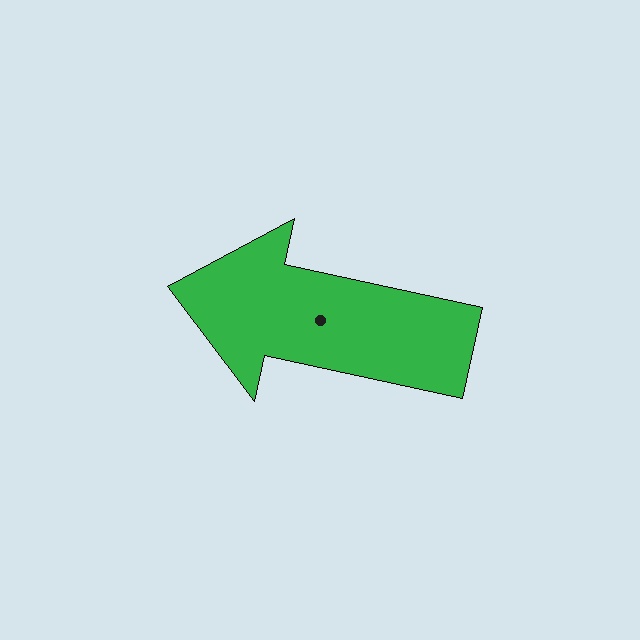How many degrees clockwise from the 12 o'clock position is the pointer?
Approximately 282 degrees.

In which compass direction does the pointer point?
West.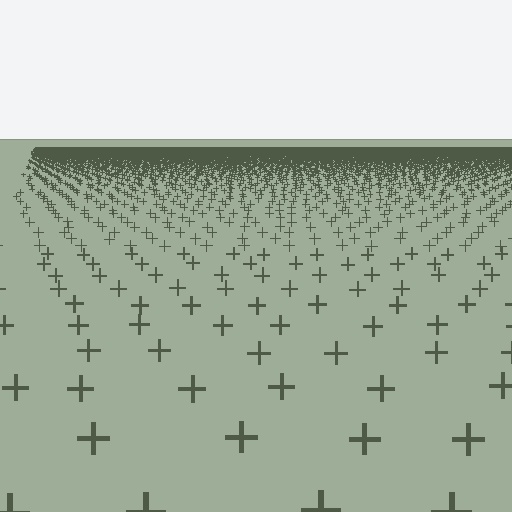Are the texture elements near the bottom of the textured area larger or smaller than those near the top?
Larger. Near the bottom, elements are closer to the viewer and appear at a bigger on-screen size.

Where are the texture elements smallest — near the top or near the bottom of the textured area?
Near the top.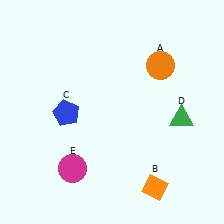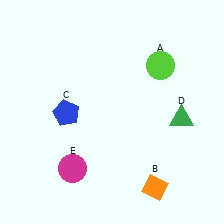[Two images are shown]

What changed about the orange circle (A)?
In Image 1, A is orange. In Image 2, it changed to lime.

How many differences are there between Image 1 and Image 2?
There is 1 difference between the two images.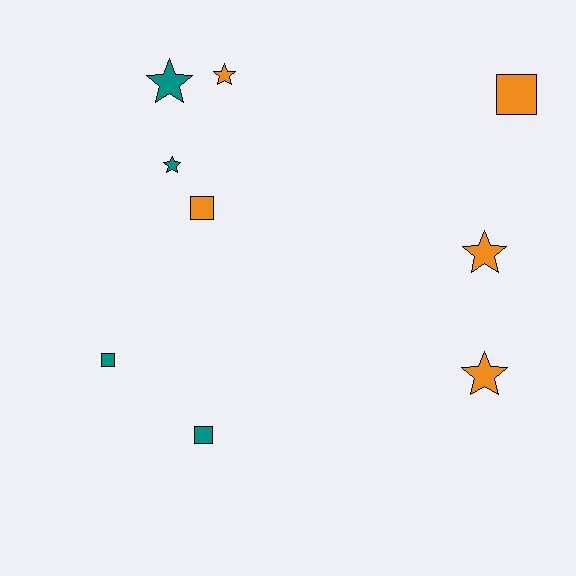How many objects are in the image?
There are 9 objects.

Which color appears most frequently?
Orange, with 5 objects.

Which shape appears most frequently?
Star, with 5 objects.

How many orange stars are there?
There are 3 orange stars.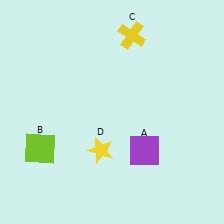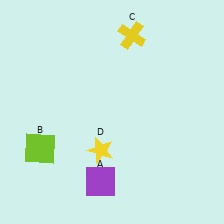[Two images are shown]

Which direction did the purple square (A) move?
The purple square (A) moved left.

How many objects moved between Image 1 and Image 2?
1 object moved between the two images.